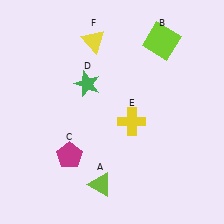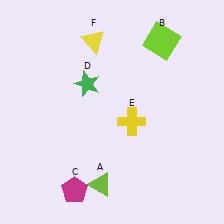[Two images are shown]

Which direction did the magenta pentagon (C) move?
The magenta pentagon (C) moved down.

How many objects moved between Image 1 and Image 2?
1 object moved between the two images.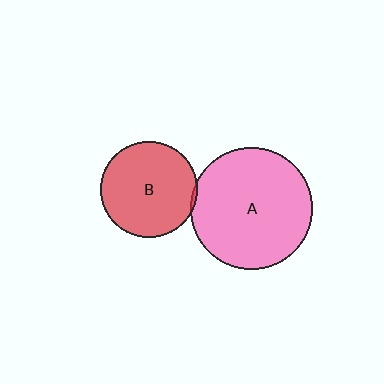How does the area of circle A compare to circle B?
Approximately 1.6 times.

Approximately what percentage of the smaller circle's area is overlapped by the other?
Approximately 5%.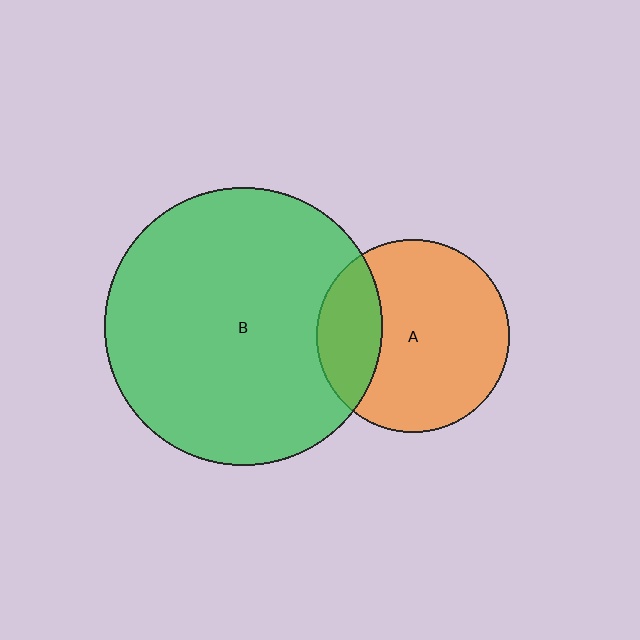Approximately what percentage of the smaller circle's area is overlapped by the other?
Approximately 25%.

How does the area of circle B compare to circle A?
Approximately 2.1 times.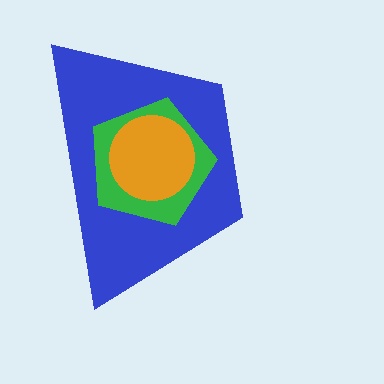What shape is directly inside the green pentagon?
The orange circle.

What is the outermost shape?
The blue trapezoid.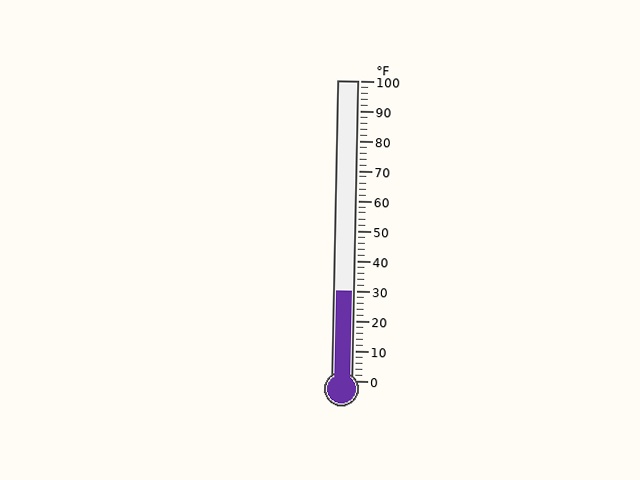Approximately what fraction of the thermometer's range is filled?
The thermometer is filled to approximately 30% of its range.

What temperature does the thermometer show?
The thermometer shows approximately 30°F.